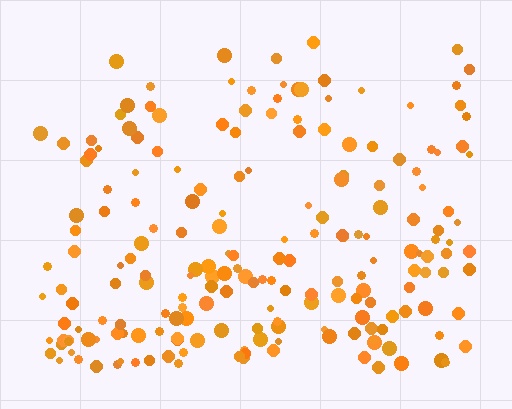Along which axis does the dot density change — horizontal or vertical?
Vertical.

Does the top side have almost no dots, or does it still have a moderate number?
Still a moderate number, just noticeably fewer than the bottom.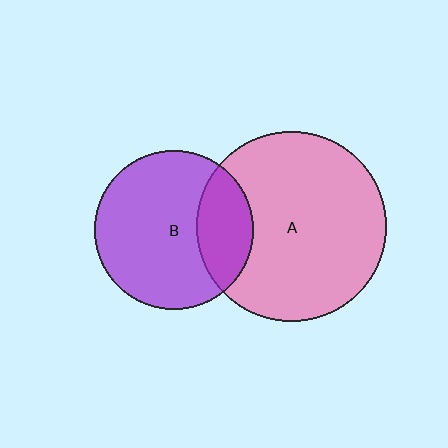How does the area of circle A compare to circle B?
Approximately 1.4 times.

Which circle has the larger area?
Circle A (pink).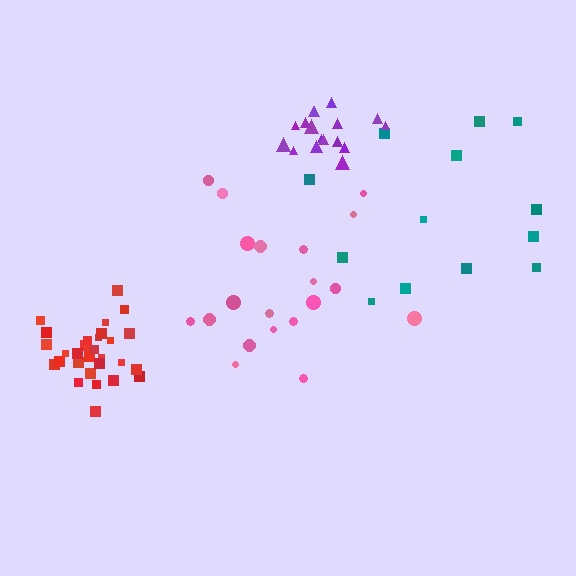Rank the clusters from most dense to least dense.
red, purple, pink, teal.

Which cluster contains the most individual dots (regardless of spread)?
Red (29).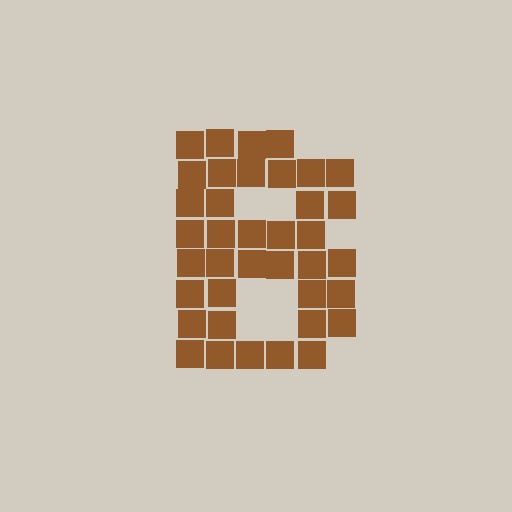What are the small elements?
The small elements are squares.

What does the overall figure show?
The overall figure shows the letter B.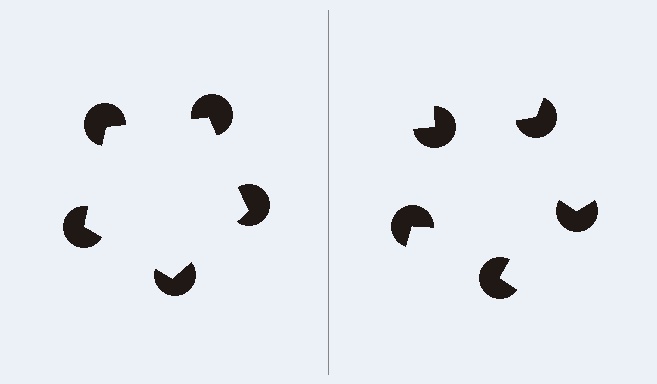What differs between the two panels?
The pac-man discs are positioned identically on both sides; only the wedge orientations differ. On the left they align to a pentagon; on the right they are misaligned.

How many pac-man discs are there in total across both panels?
10 — 5 on each side.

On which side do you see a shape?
An illusory pentagon appears on the left side. On the right side the wedge cuts are rotated, so no coherent shape forms.